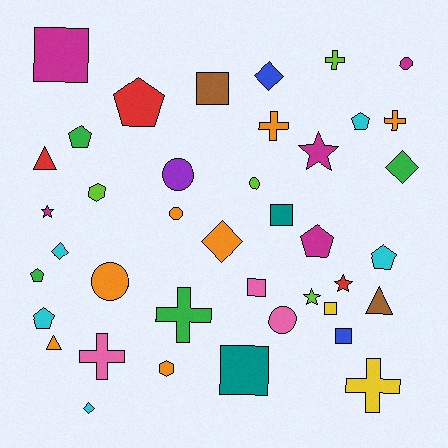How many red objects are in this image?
There are 3 red objects.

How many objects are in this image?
There are 40 objects.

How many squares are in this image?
There are 7 squares.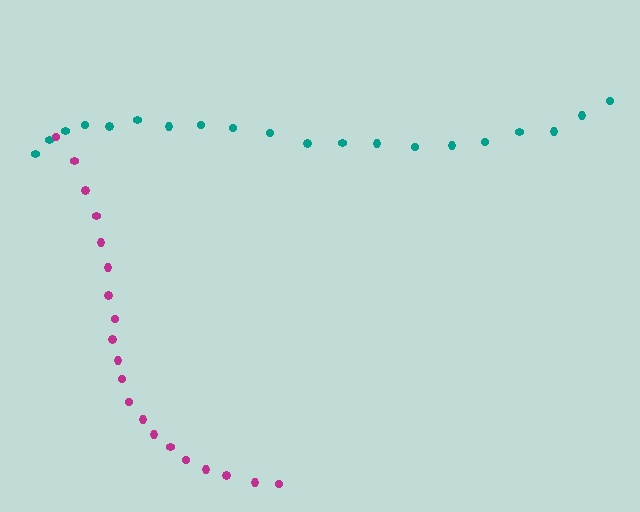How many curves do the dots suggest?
There are 2 distinct paths.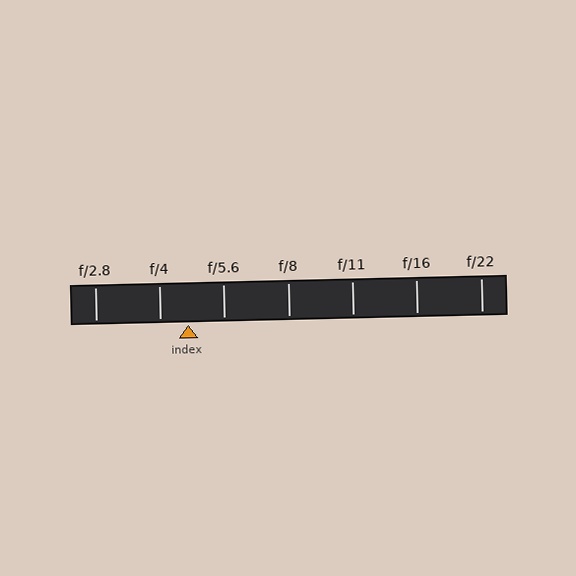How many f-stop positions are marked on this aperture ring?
There are 7 f-stop positions marked.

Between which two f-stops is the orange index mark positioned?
The index mark is between f/4 and f/5.6.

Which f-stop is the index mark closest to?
The index mark is closest to f/4.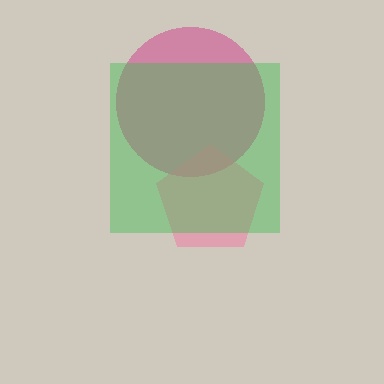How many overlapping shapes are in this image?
There are 3 overlapping shapes in the image.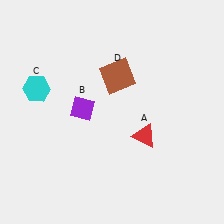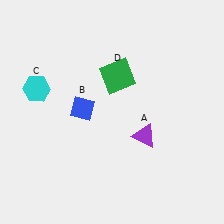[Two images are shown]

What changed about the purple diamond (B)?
In Image 1, B is purple. In Image 2, it changed to blue.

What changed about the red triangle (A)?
In Image 1, A is red. In Image 2, it changed to purple.